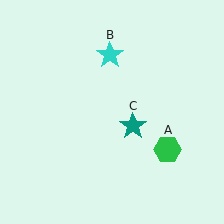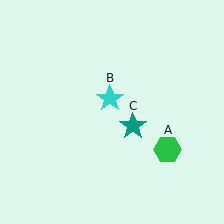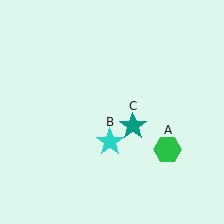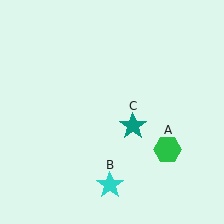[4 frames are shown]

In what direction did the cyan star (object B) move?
The cyan star (object B) moved down.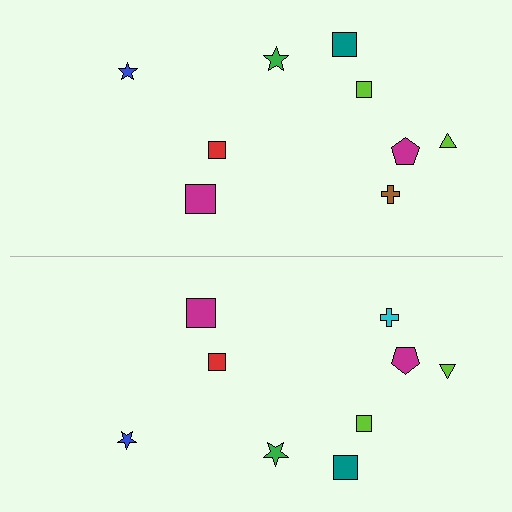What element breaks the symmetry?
The cyan cross on the bottom side breaks the symmetry — its mirror counterpart is brown.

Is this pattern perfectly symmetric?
No, the pattern is not perfectly symmetric. The cyan cross on the bottom side breaks the symmetry — its mirror counterpart is brown.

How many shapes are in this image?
There are 18 shapes in this image.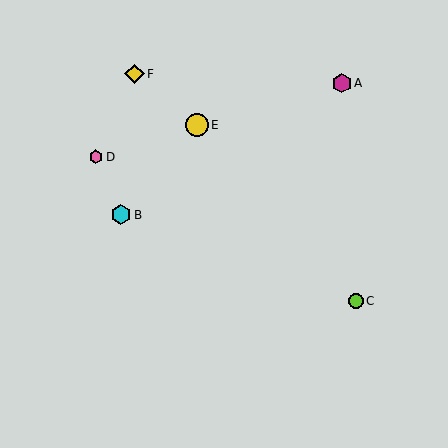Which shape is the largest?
The yellow circle (labeled E) is the largest.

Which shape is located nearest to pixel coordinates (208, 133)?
The yellow circle (labeled E) at (197, 125) is nearest to that location.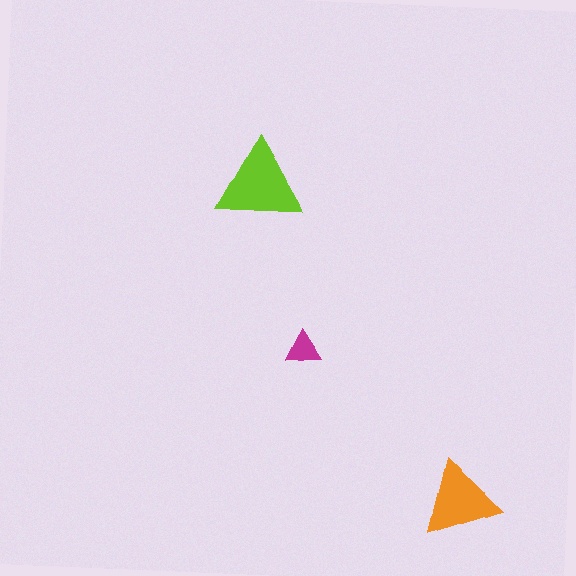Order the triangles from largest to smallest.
the lime one, the orange one, the magenta one.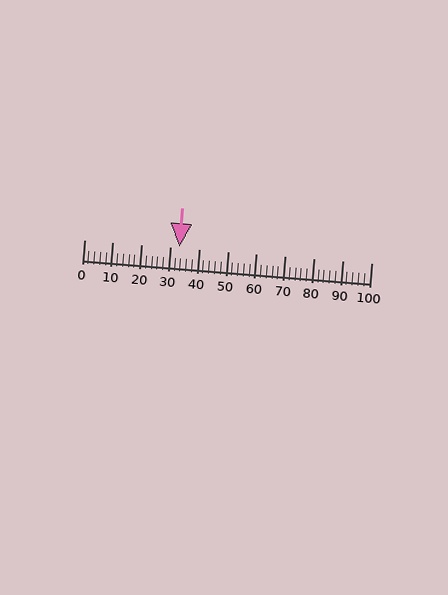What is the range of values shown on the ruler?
The ruler shows values from 0 to 100.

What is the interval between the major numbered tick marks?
The major tick marks are spaced 10 units apart.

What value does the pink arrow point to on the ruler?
The pink arrow points to approximately 33.